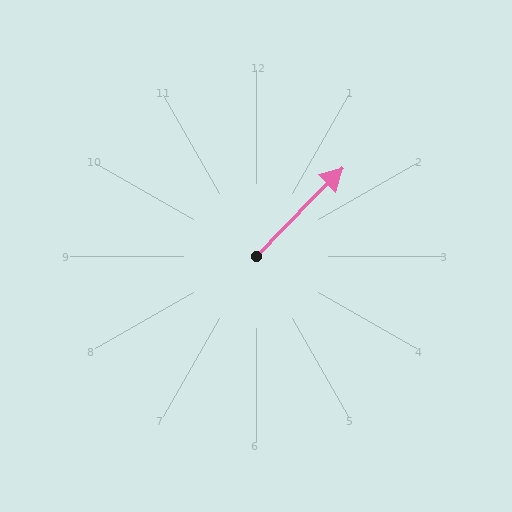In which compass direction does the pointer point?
Northeast.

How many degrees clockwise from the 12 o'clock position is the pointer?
Approximately 45 degrees.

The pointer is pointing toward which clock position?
Roughly 1 o'clock.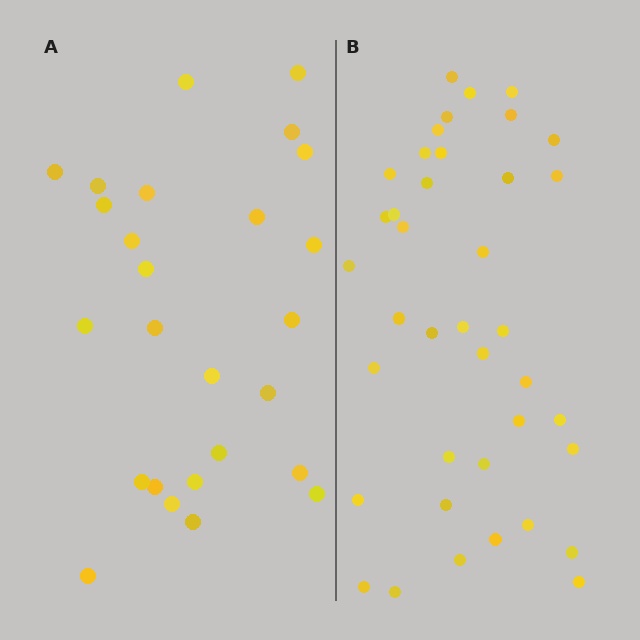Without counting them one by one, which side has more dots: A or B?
Region B (the right region) has more dots.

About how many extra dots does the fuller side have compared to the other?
Region B has approximately 15 more dots than region A.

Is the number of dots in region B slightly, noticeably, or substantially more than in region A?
Region B has substantially more. The ratio is roughly 1.5 to 1.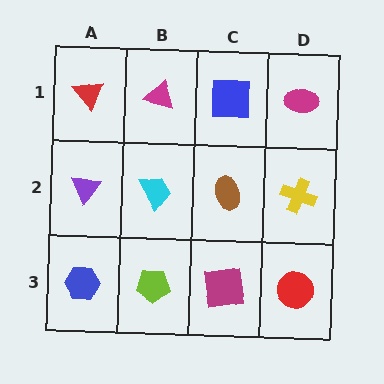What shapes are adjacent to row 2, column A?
A red triangle (row 1, column A), a blue hexagon (row 3, column A), a cyan trapezoid (row 2, column B).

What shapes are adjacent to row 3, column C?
A brown ellipse (row 2, column C), a lime pentagon (row 3, column B), a red circle (row 3, column D).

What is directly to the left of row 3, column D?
A magenta square.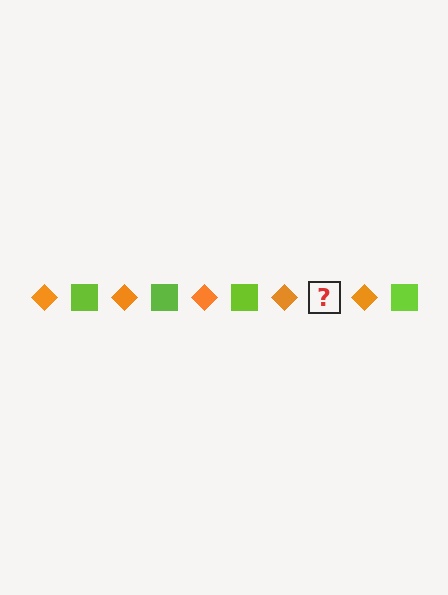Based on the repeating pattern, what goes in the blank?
The blank should be a lime square.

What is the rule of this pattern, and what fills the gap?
The rule is that the pattern alternates between orange diamond and lime square. The gap should be filled with a lime square.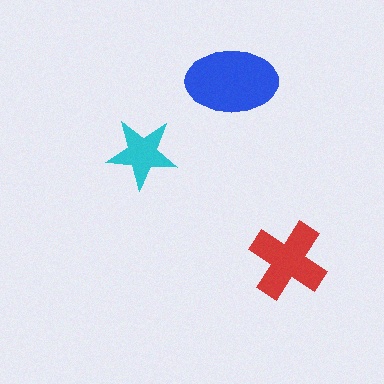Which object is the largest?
The blue ellipse.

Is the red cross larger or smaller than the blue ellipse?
Smaller.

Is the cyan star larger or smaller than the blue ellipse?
Smaller.